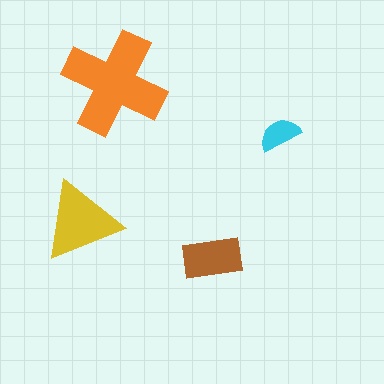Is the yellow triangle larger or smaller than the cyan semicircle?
Larger.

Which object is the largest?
The orange cross.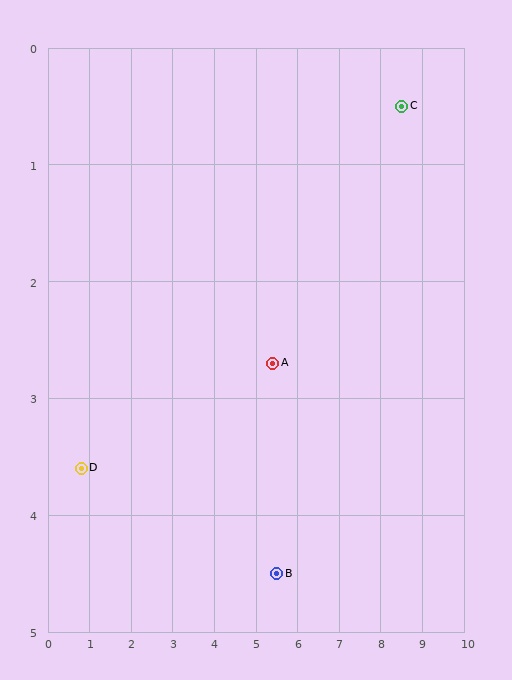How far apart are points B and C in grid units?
Points B and C are about 5.0 grid units apart.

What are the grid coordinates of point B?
Point B is at approximately (5.5, 4.5).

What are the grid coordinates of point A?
Point A is at approximately (5.4, 2.7).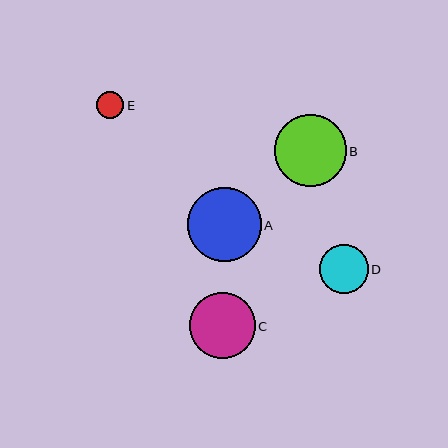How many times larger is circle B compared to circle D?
Circle B is approximately 1.5 times the size of circle D.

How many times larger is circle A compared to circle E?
Circle A is approximately 2.7 times the size of circle E.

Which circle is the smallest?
Circle E is the smallest with a size of approximately 27 pixels.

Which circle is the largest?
Circle A is the largest with a size of approximately 73 pixels.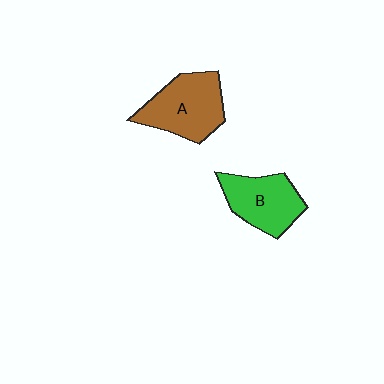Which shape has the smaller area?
Shape B (green).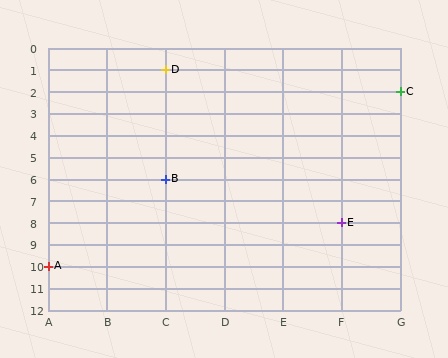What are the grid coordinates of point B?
Point B is at grid coordinates (C, 6).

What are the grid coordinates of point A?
Point A is at grid coordinates (A, 10).